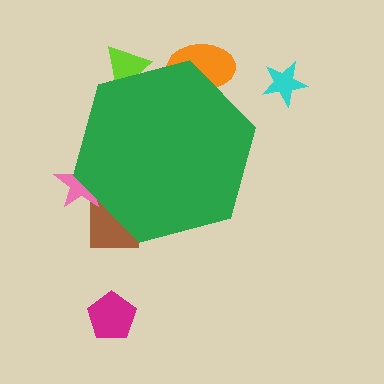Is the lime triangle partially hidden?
Yes, the lime triangle is partially hidden behind the green hexagon.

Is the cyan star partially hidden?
No, the cyan star is fully visible.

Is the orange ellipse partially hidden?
Yes, the orange ellipse is partially hidden behind the green hexagon.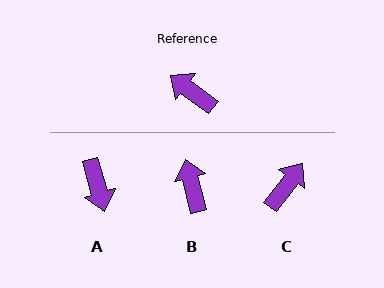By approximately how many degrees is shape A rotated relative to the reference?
Approximately 143 degrees counter-clockwise.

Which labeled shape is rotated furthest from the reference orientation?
A, about 143 degrees away.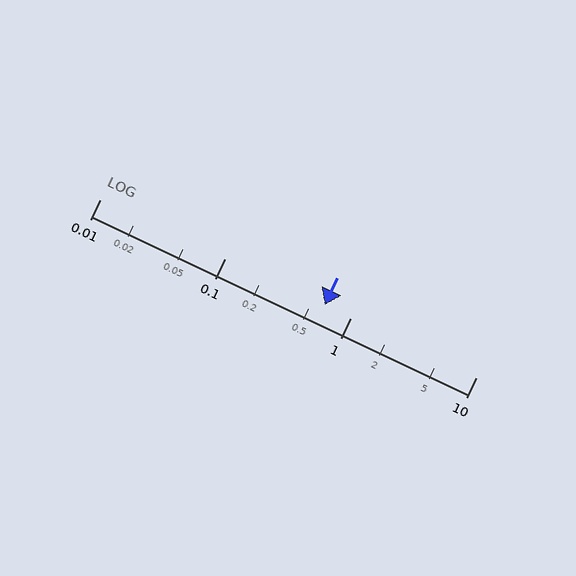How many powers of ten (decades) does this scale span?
The scale spans 3 decades, from 0.01 to 10.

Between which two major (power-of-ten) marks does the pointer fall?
The pointer is between 0.1 and 1.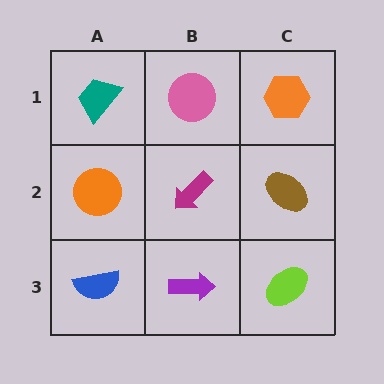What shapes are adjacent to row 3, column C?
A brown ellipse (row 2, column C), a purple arrow (row 3, column B).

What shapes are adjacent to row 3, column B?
A magenta arrow (row 2, column B), a blue semicircle (row 3, column A), a lime ellipse (row 3, column C).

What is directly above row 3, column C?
A brown ellipse.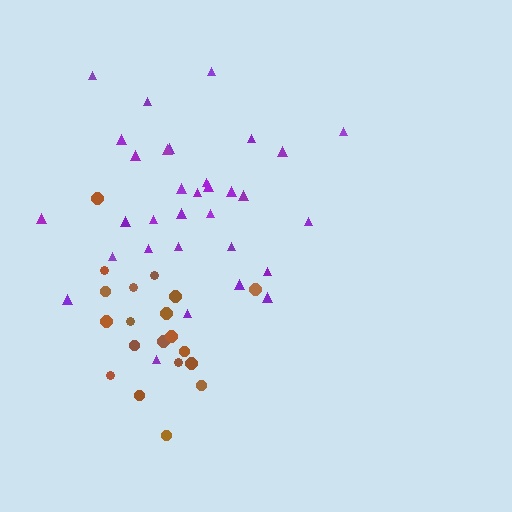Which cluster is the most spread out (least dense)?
Purple.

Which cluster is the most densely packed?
Brown.